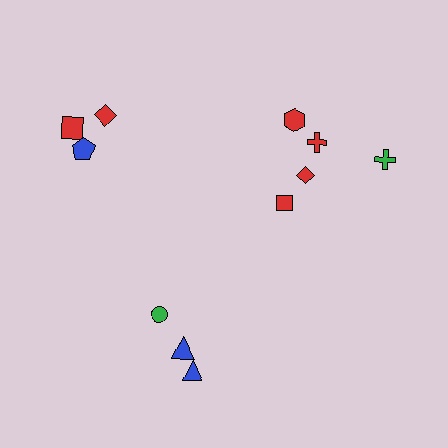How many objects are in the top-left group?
There are 3 objects.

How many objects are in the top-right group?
There are 5 objects.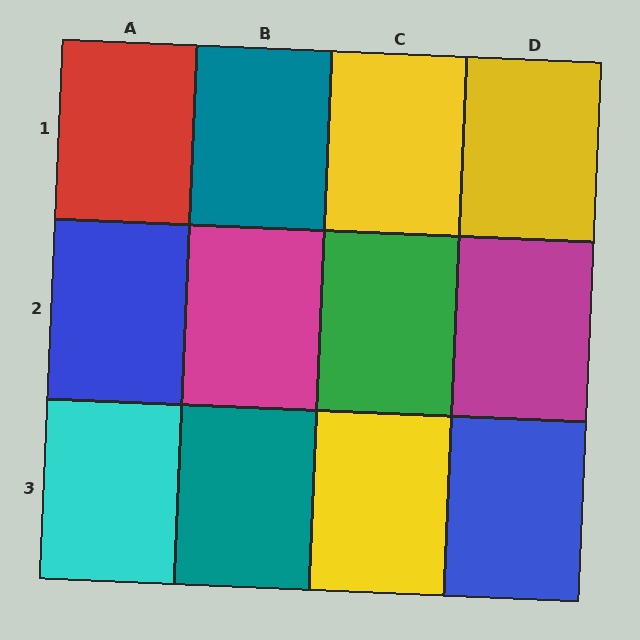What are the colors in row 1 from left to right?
Red, teal, yellow, yellow.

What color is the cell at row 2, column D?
Magenta.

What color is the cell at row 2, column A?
Blue.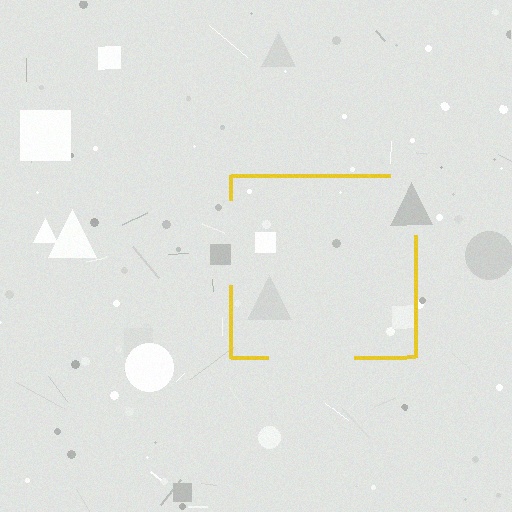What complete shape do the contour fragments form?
The contour fragments form a square.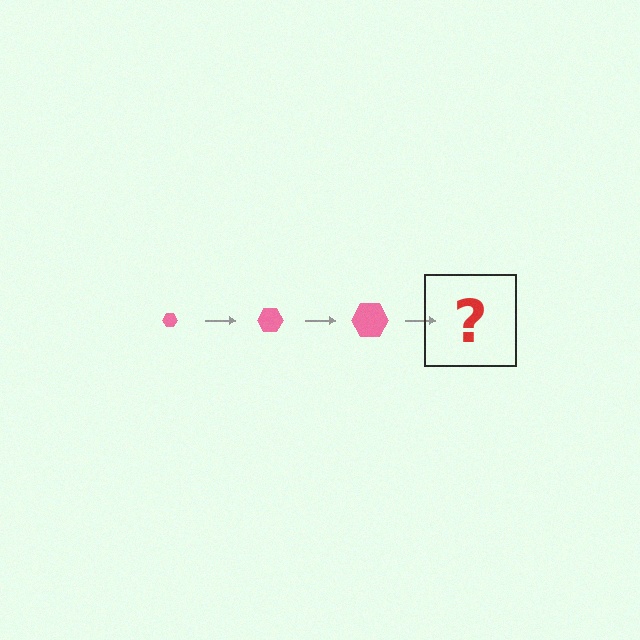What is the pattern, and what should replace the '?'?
The pattern is that the hexagon gets progressively larger each step. The '?' should be a pink hexagon, larger than the previous one.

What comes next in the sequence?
The next element should be a pink hexagon, larger than the previous one.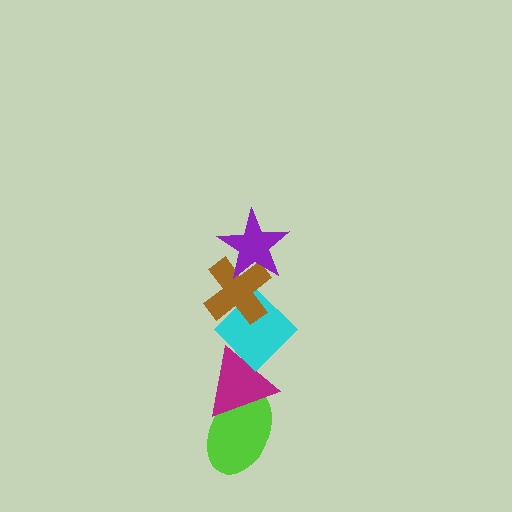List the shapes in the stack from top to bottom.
From top to bottom: the purple star, the brown cross, the cyan diamond, the magenta triangle, the lime ellipse.